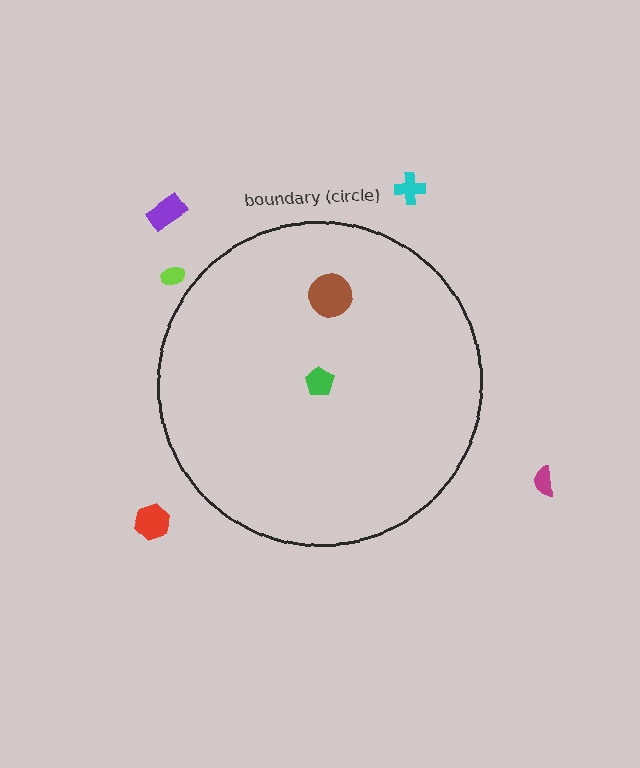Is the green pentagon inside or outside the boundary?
Inside.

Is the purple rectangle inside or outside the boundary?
Outside.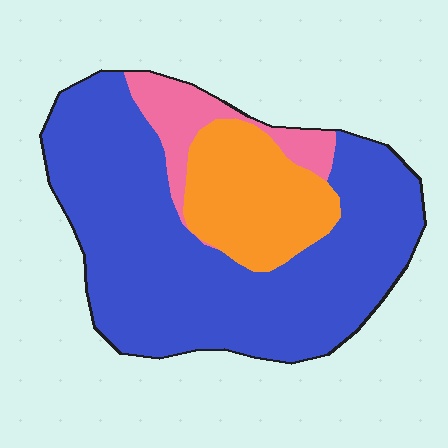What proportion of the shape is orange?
Orange takes up about one fifth (1/5) of the shape.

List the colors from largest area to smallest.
From largest to smallest: blue, orange, pink.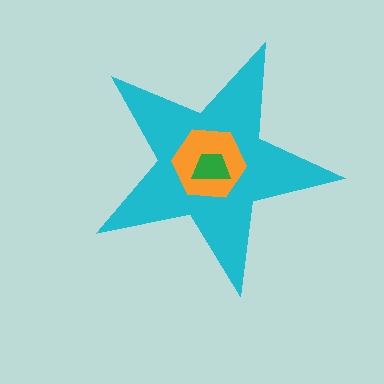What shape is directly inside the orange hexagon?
The green trapezoid.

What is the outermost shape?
The cyan star.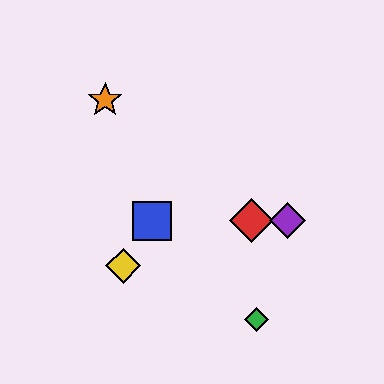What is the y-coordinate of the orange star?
The orange star is at y≈100.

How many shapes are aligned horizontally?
3 shapes (the red diamond, the blue square, the purple diamond) are aligned horizontally.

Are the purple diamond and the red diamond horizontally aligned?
Yes, both are at y≈221.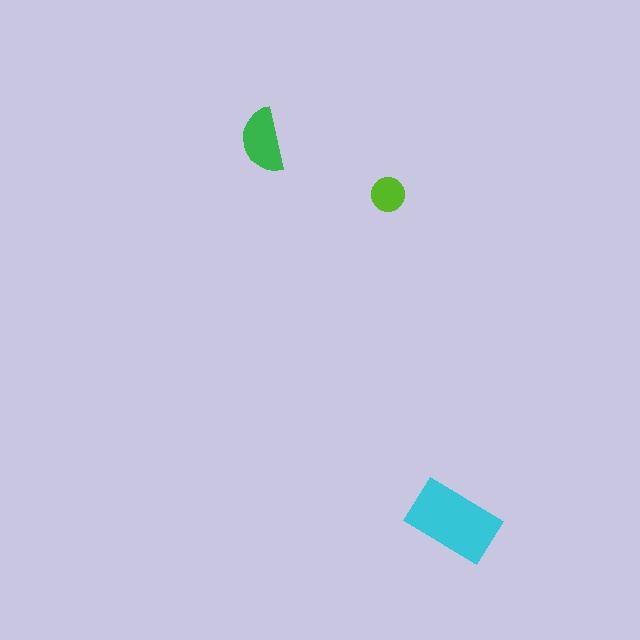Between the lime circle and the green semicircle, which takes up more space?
The green semicircle.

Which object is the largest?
The cyan rectangle.